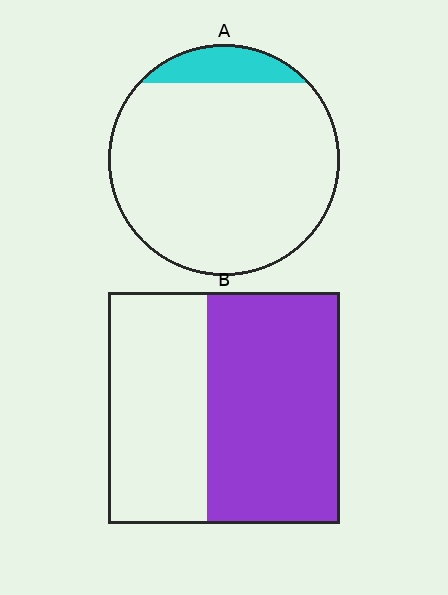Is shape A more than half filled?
No.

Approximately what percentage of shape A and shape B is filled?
A is approximately 10% and B is approximately 55%.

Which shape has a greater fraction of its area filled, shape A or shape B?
Shape B.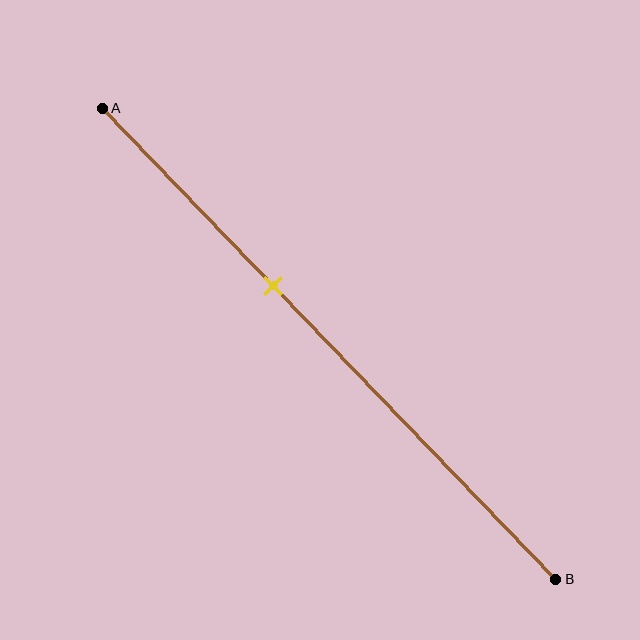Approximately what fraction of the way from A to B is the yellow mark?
The yellow mark is approximately 40% of the way from A to B.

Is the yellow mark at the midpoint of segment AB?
No, the mark is at about 40% from A, not at the 50% midpoint.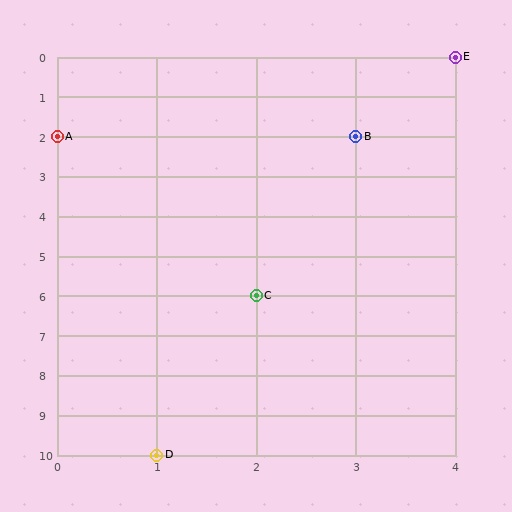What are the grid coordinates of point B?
Point B is at grid coordinates (3, 2).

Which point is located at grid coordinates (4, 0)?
Point E is at (4, 0).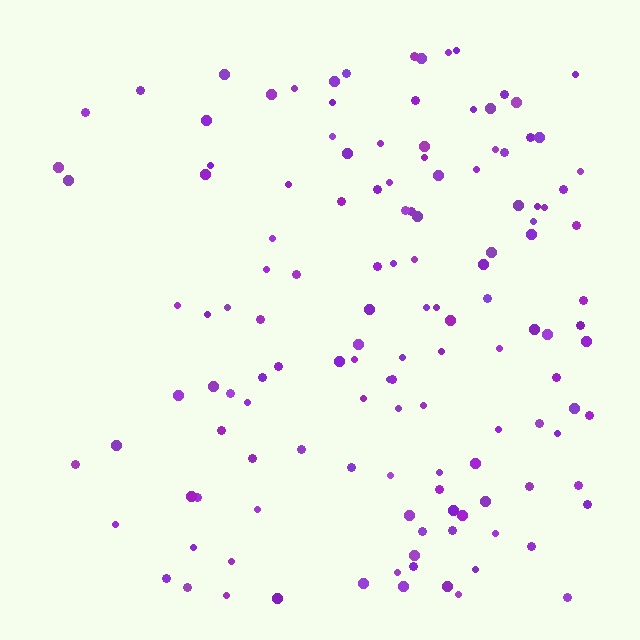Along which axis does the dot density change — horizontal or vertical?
Horizontal.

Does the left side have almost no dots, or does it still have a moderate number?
Still a moderate number, just noticeably fewer than the right.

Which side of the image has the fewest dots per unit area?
The left.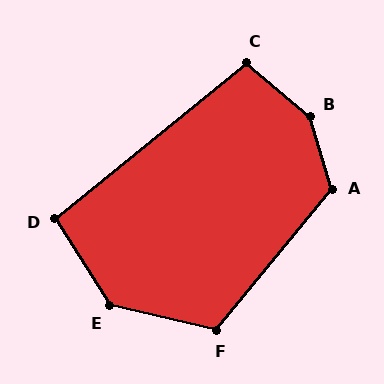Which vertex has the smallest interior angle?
D, at approximately 97 degrees.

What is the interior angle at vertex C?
Approximately 101 degrees (obtuse).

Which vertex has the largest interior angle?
B, at approximately 147 degrees.